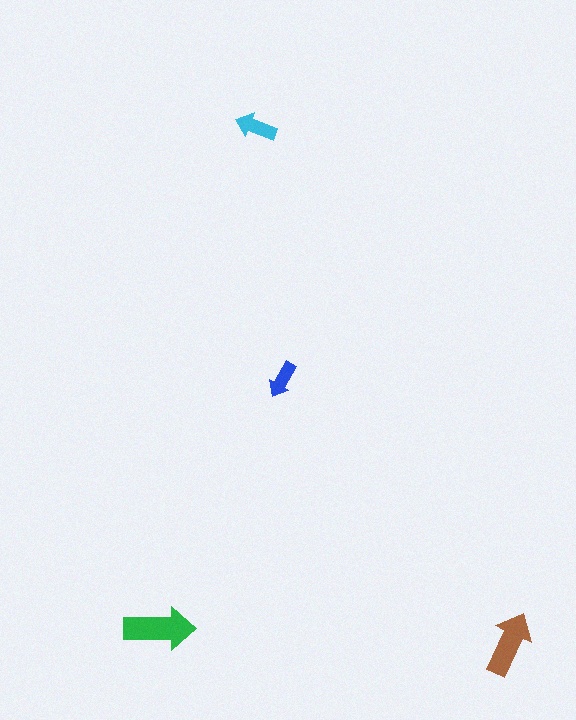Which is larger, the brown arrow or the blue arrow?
The brown one.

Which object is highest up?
The cyan arrow is topmost.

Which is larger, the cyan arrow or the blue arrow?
The cyan one.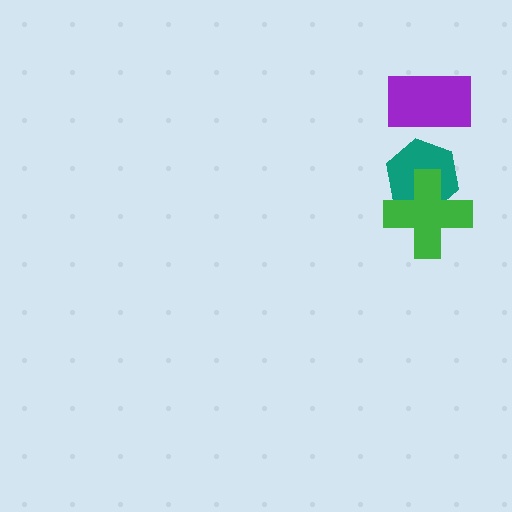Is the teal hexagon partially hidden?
Yes, it is partially covered by another shape.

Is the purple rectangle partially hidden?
No, no other shape covers it.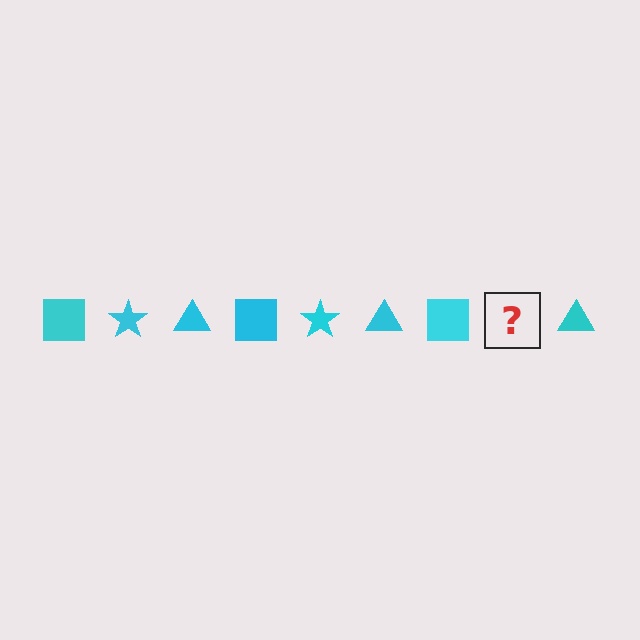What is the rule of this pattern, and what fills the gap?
The rule is that the pattern cycles through square, star, triangle shapes in cyan. The gap should be filled with a cyan star.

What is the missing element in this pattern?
The missing element is a cyan star.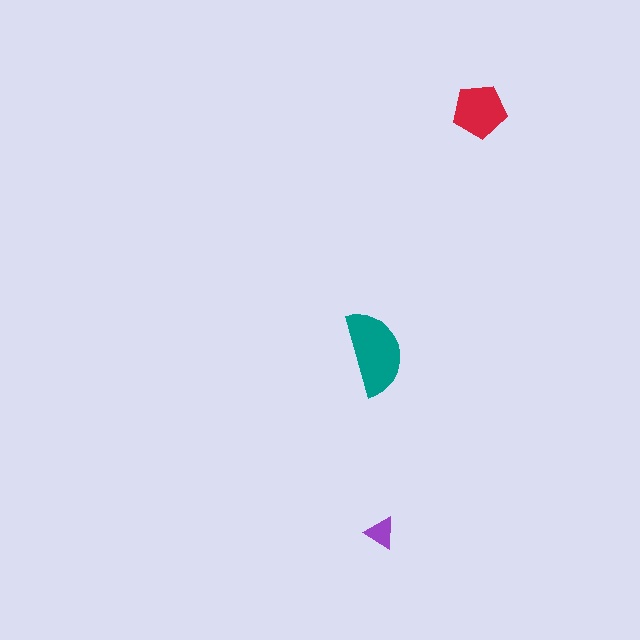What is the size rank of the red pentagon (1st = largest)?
2nd.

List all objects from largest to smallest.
The teal semicircle, the red pentagon, the purple triangle.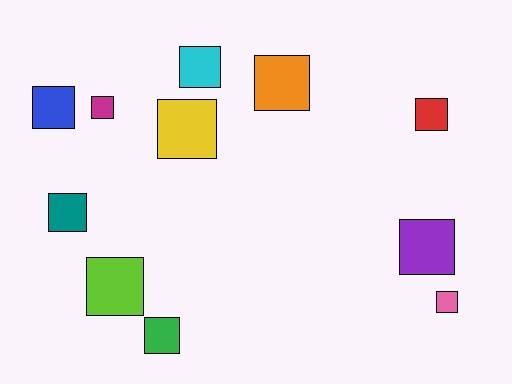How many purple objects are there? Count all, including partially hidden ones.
There is 1 purple object.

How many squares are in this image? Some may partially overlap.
There are 11 squares.